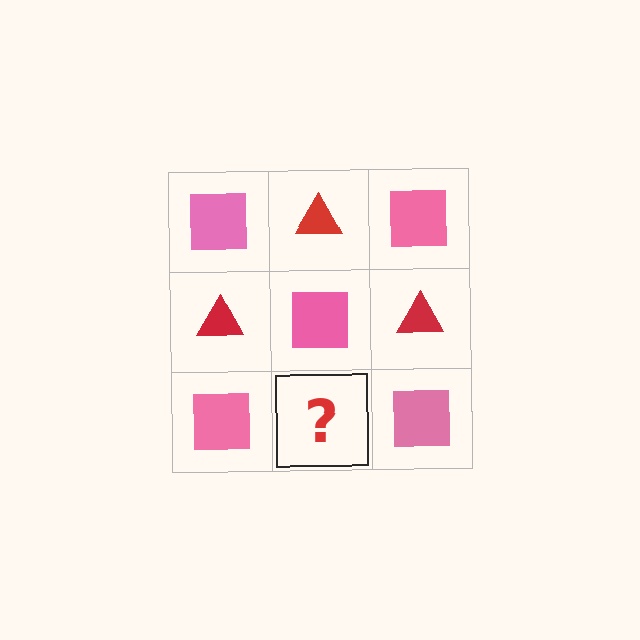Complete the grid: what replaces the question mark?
The question mark should be replaced with a red triangle.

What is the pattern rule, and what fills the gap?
The rule is that it alternates pink square and red triangle in a checkerboard pattern. The gap should be filled with a red triangle.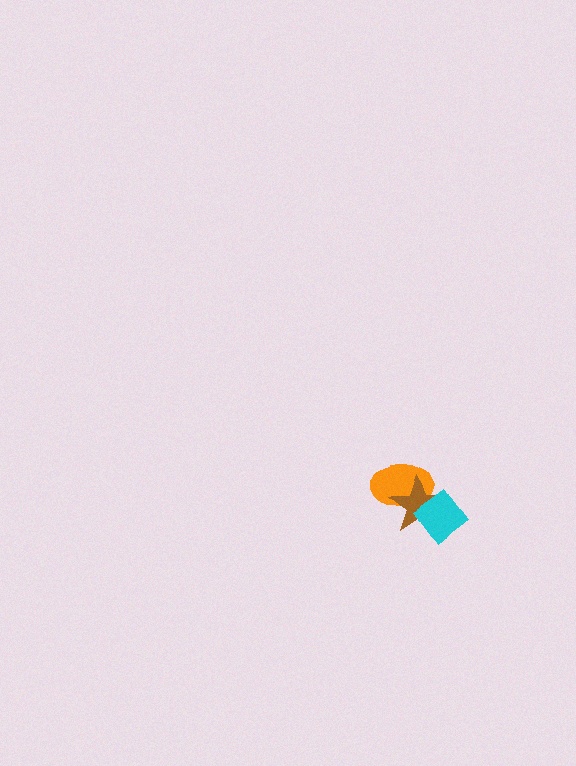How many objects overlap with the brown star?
2 objects overlap with the brown star.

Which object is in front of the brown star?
The cyan diamond is in front of the brown star.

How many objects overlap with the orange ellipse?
2 objects overlap with the orange ellipse.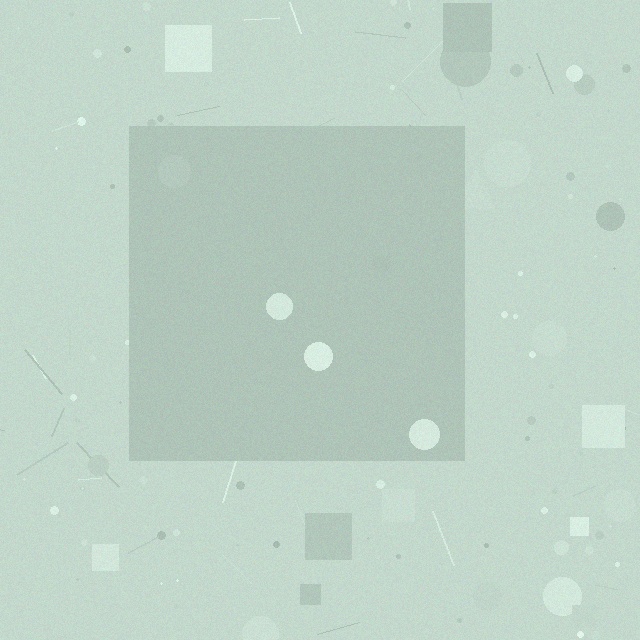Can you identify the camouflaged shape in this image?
The camouflaged shape is a square.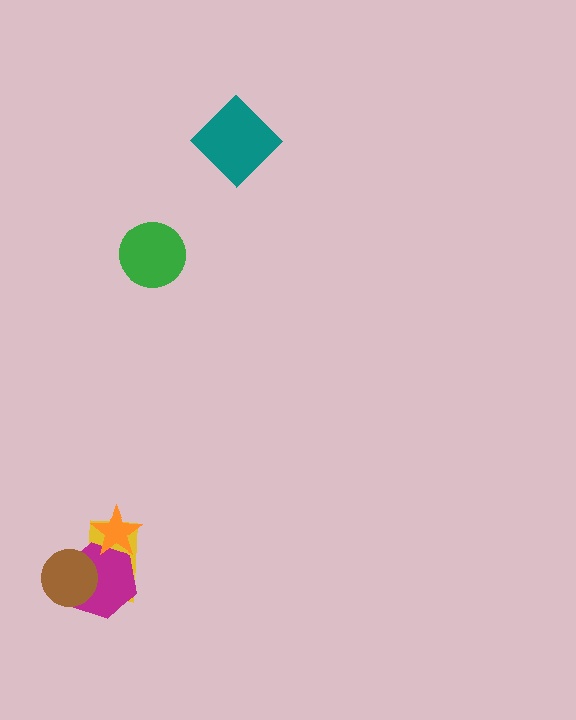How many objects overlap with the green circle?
0 objects overlap with the green circle.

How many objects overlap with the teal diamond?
0 objects overlap with the teal diamond.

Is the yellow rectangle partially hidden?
Yes, it is partially covered by another shape.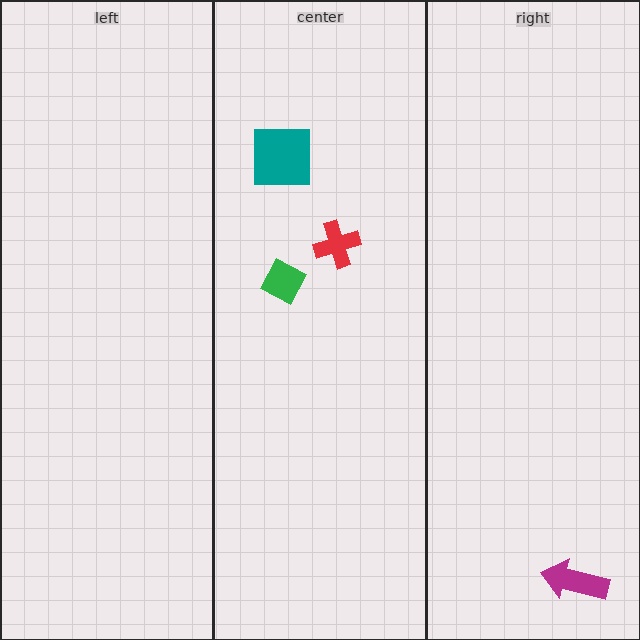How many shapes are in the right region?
1.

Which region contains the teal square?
The center region.